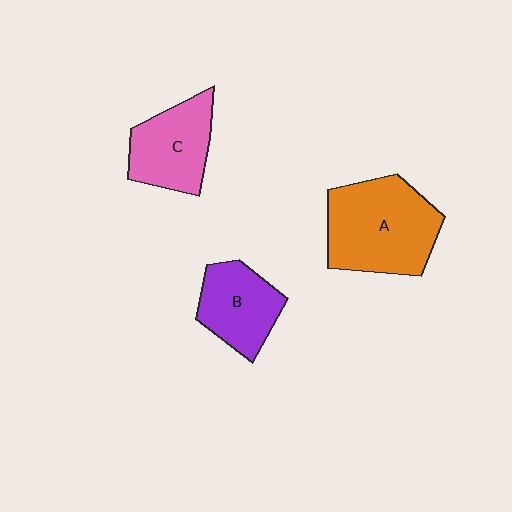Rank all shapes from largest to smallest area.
From largest to smallest: A (orange), C (pink), B (purple).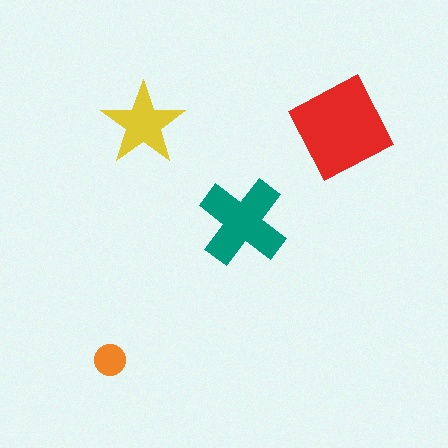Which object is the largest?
The red square.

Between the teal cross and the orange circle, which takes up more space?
The teal cross.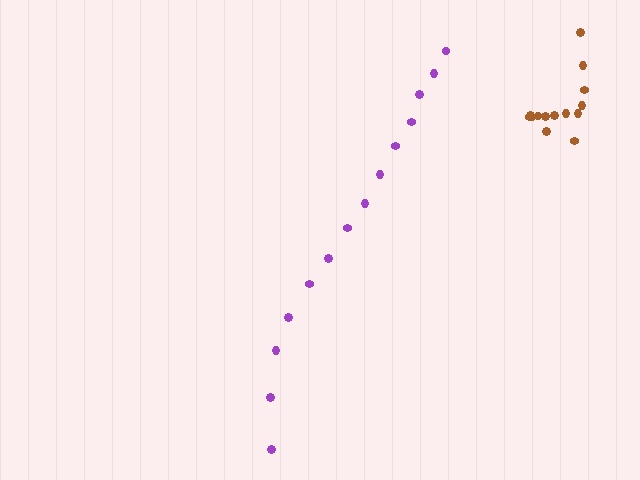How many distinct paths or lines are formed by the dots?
There are 2 distinct paths.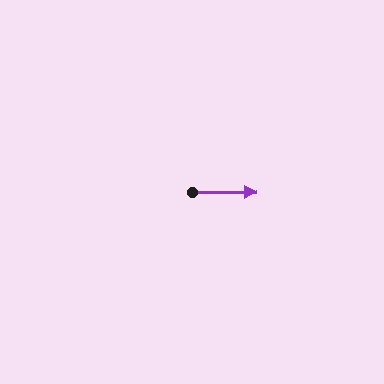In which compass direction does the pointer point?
East.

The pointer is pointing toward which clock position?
Roughly 3 o'clock.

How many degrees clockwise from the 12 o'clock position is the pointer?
Approximately 90 degrees.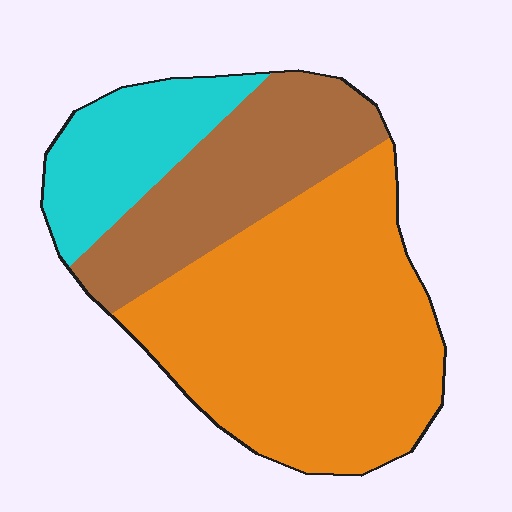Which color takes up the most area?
Orange, at roughly 55%.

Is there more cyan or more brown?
Brown.